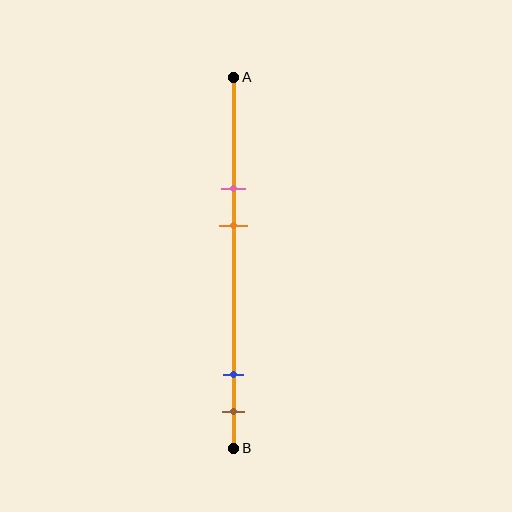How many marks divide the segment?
There are 4 marks dividing the segment.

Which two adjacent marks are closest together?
The blue and brown marks are the closest adjacent pair.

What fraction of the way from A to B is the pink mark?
The pink mark is approximately 30% (0.3) of the way from A to B.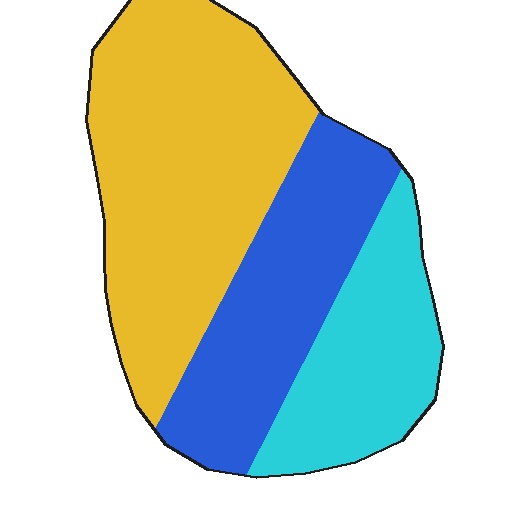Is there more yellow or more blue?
Yellow.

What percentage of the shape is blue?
Blue covers about 30% of the shape.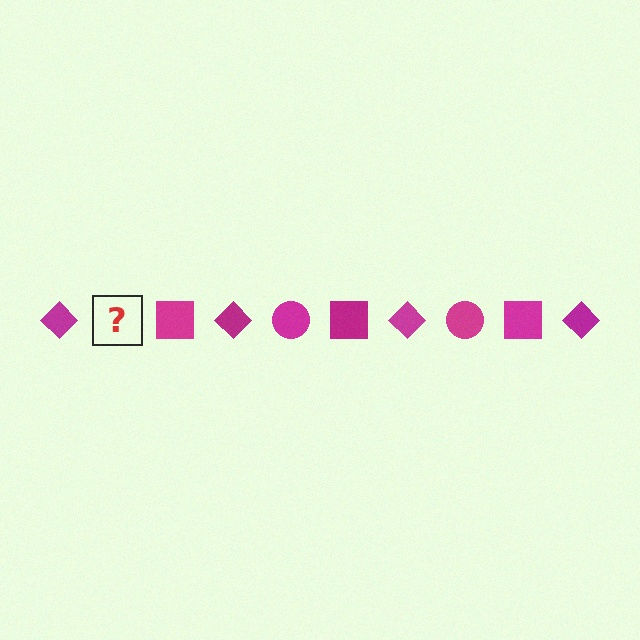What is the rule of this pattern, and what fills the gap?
The rule is that the pattern cycles through diamond, circle, square shapes in magenta. The gap should be filled with a magenta circle.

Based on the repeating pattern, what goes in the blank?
The blank should be a magenta circle.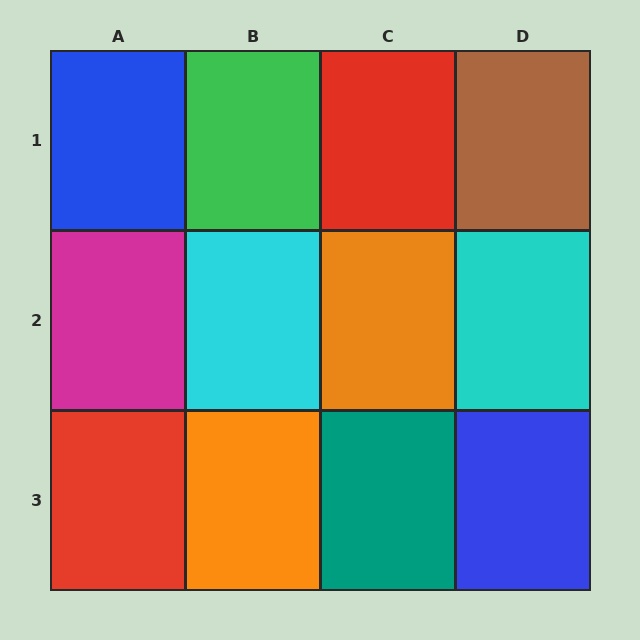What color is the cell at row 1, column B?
Green.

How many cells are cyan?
2 cells are cyan.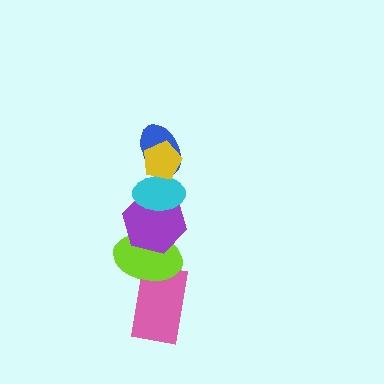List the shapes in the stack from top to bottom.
From top to bottom: the yellow pentagon, the blue ellipse, the cyan ellipse, the purple hexagon, the lime ellipse, the pink rectangle.